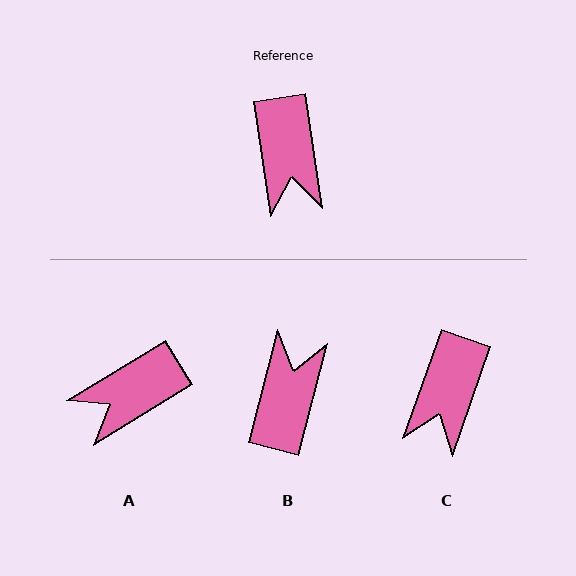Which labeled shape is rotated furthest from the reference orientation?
B, about 157 degrees away.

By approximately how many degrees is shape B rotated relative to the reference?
Approximately 157 degrees counter-clockwise.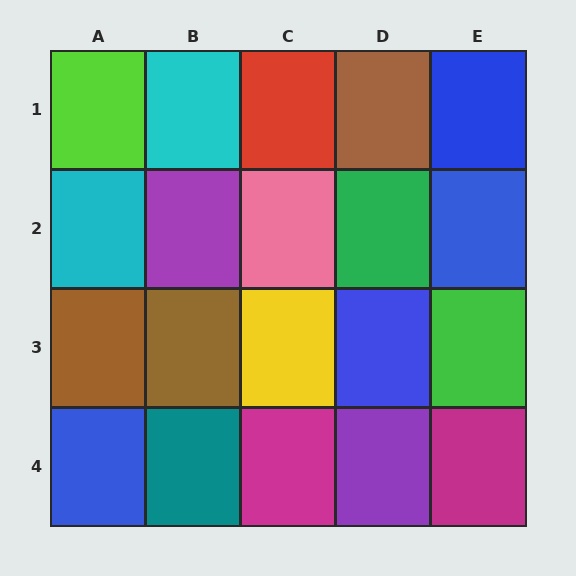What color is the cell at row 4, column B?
Teal.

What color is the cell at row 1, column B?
Cyan.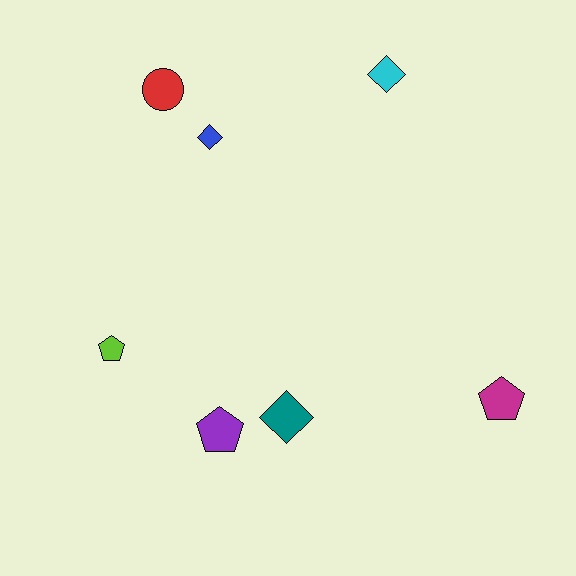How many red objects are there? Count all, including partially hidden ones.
There is 1 red object.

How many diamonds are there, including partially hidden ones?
There are 3 diamonds.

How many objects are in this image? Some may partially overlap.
There are 7 objects.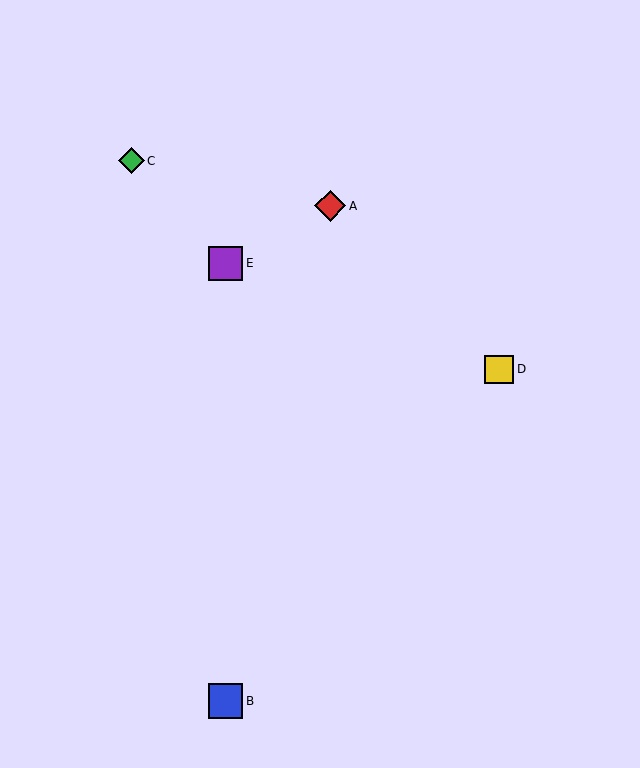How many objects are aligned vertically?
2 objects (B, E) are aligned vertically.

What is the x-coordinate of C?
Object C is at x≈131.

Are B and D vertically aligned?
No, B is at x≈226 and D is at x≈499.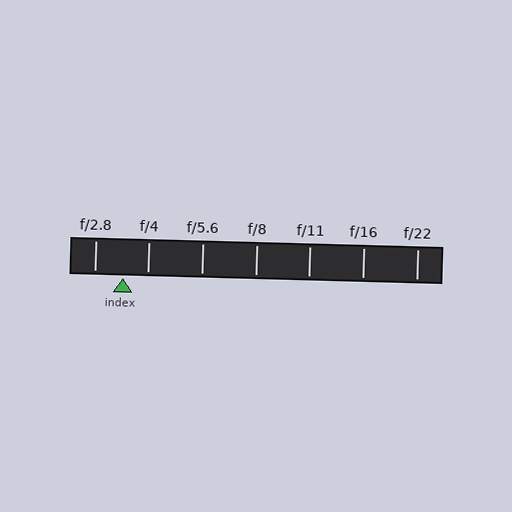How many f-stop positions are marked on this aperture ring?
There are 7 f-stop positions marked.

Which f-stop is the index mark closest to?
The index mark is closest to f/4.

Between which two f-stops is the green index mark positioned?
The index mark is between f/2.8 and f/4.